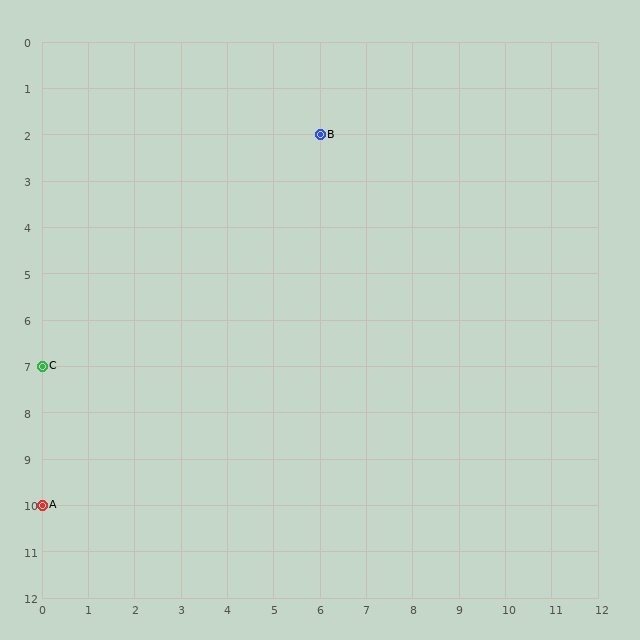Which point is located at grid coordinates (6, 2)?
Point B is at (6, 2).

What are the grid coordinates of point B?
Point B is at grid coordinates (6, 2).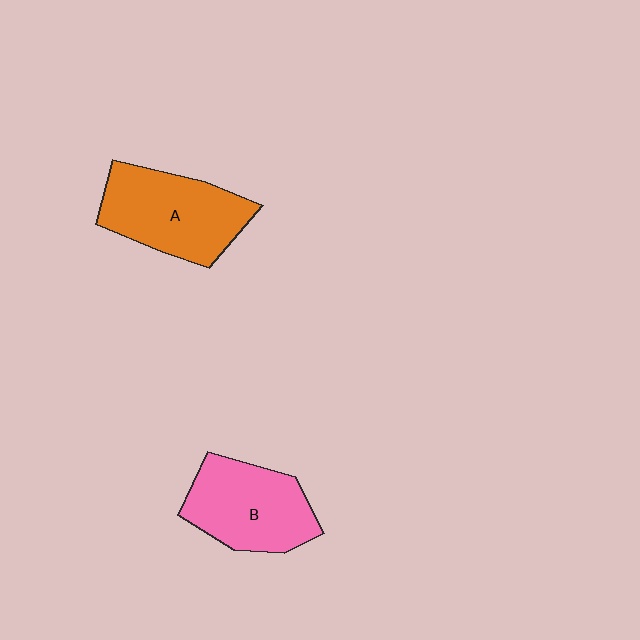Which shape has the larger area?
Shape A (orange).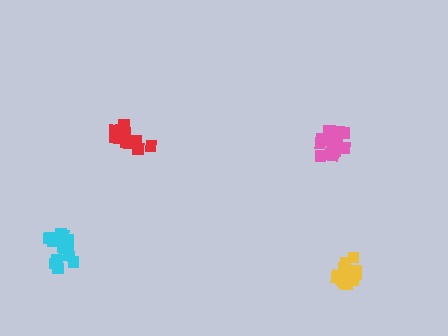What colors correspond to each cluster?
The clusters are colored: cyan, red, pink, yellow.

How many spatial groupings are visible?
There are 4 spatial groupings.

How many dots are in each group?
Group 1: 18 dots, Group 2: 13 dots, Group 3: 18 dots, Group 4: 14 dots (63 total).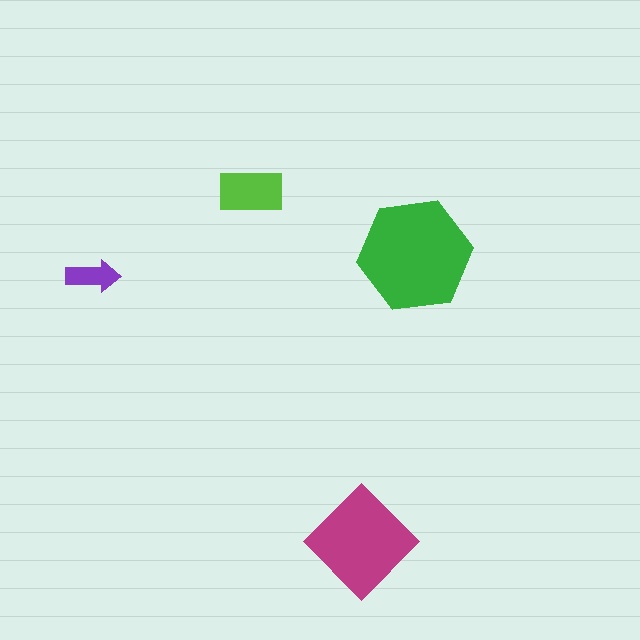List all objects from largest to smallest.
The green hexagon, the magenta diamond, the lime rectangle, the purple arrow.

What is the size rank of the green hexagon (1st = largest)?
1st.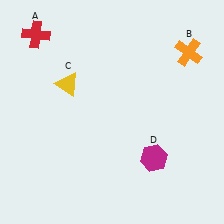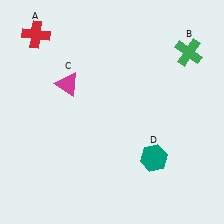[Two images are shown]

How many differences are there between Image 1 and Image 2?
There are 3 differences between the two images.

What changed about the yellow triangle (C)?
In Image 1, C is yellow. In Image 2, it changed to magenta.